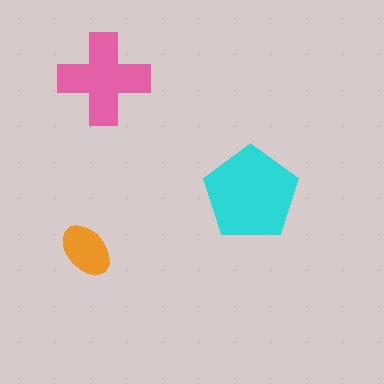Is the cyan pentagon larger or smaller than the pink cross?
Larger.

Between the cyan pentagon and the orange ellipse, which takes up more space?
The cyan pentagon.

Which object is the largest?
The cyan pentagon.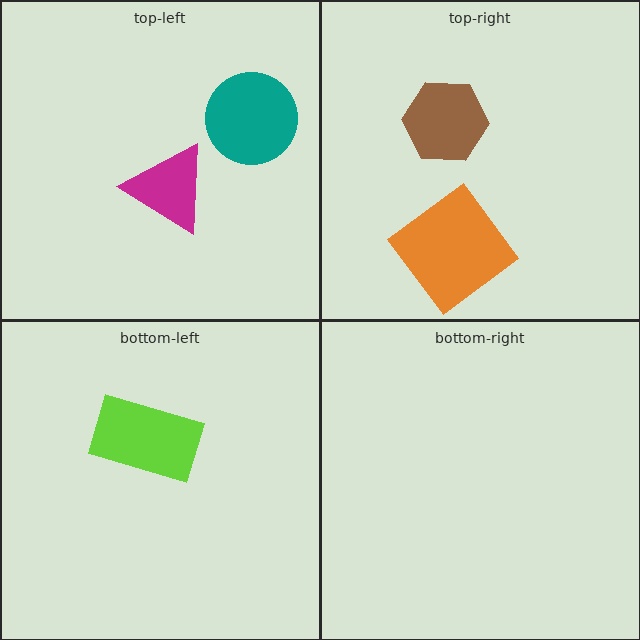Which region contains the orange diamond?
The top-right region.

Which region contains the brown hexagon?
The top-right region.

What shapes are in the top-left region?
The teal circle, the magenta triangle.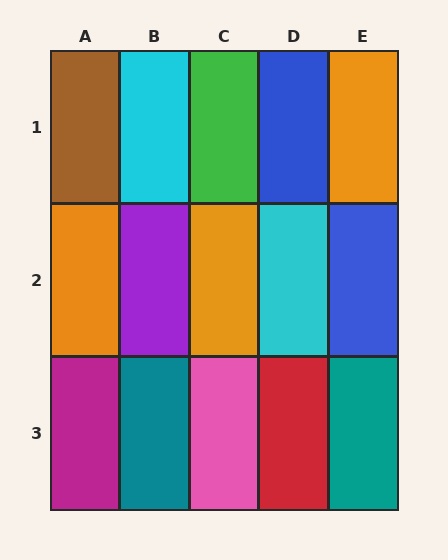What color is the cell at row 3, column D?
Red.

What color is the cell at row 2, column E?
Blue.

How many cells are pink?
1 cell is pink.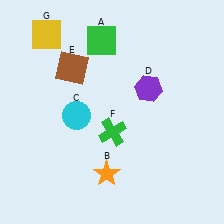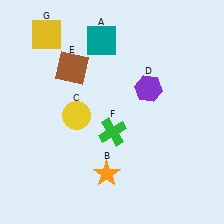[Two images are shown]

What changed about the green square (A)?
In Image 1, A is green. In Image 2, it changed to teal.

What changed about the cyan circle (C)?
In Image 1, C is cyan. In Image 2, it changed to yellow.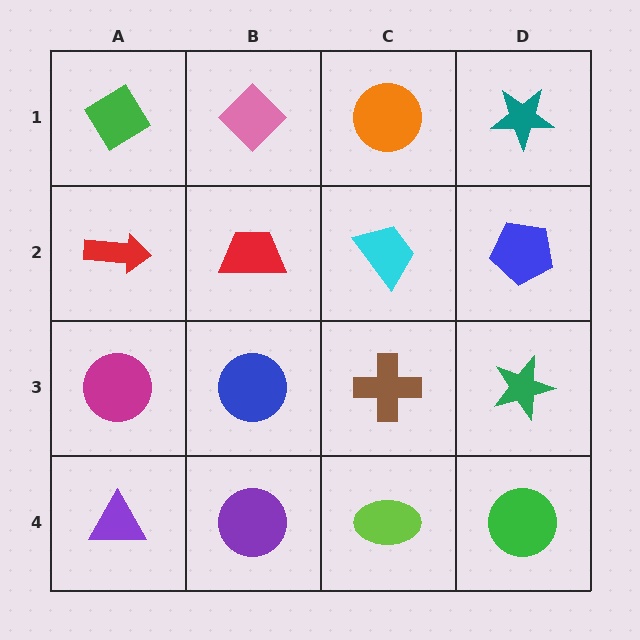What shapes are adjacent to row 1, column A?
A red arrow (row 2, column A), a pink diamond (row 1, column B).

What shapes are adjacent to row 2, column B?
A pink diamond (row 1, column B), a blue circle (row 3, column B), a red arrow (row 2, column A), a cyan trapezoid (row 2, column C).